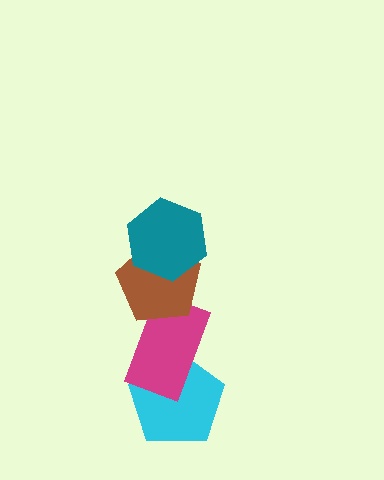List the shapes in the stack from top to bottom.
From top to bottom: the teal hexagon, the brown pentagon, the magenta rectangle, the cyan pentagon.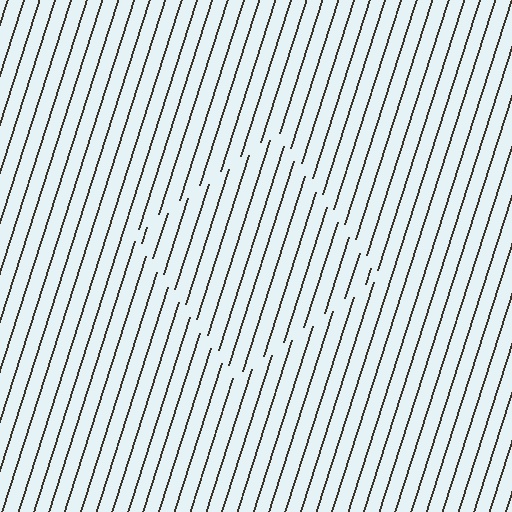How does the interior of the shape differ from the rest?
The interior of the shape contains the same grating, shifted by half a period — the contour is defined by the phase discontinuity where line-ends from the inner and outer gratings abut.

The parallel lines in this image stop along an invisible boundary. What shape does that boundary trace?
An illusory square. The interior of the shape contains the same grating, shifted by half a period — the contour is defined by the phase discontinuity where line-ends from the inner and outer gratings abut.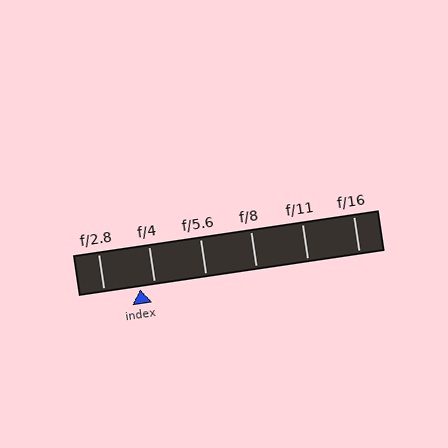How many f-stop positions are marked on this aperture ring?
There are 6 f-stop positions marked.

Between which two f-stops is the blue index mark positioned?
The index mark is between f/2.8 and f/4.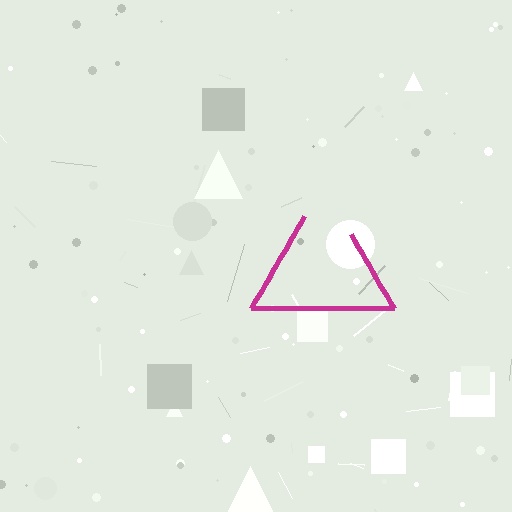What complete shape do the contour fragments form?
The contour fragments form a triangle.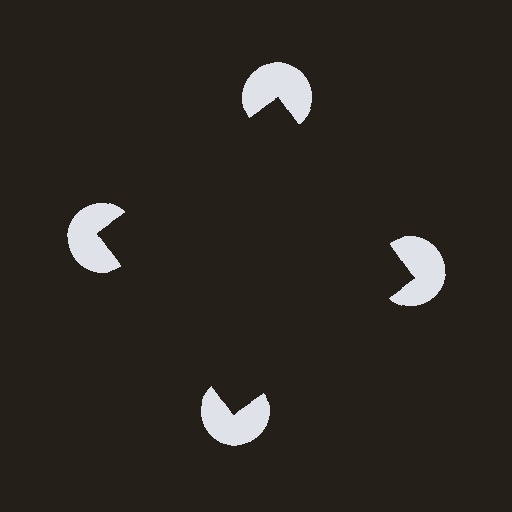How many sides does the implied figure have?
4 sides.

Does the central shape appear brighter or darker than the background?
It typically appears slightly darker than the background, even though no actual brightness change is drawn.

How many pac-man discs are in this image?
There are 4 — one at each vertex of the illusory square.